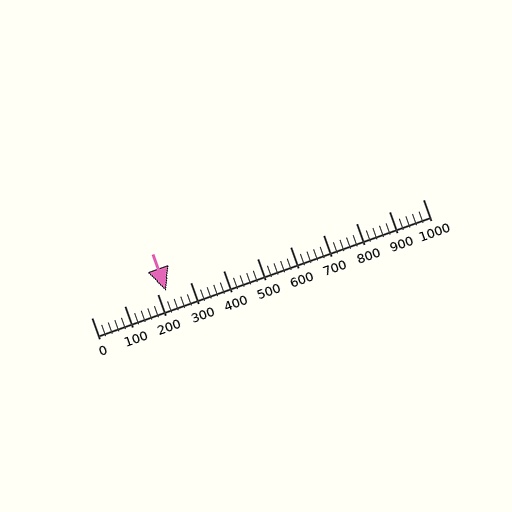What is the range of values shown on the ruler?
The ruler shows values from 0 to 1000.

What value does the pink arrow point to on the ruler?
The pink arrow points to approximately 226.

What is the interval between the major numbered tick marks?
The major tick marks are spaced 100 units apart.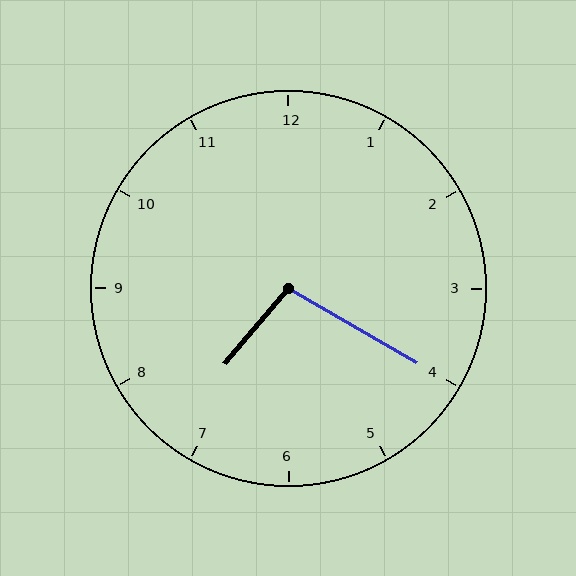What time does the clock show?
7:20.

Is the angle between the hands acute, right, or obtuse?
It is obtuse.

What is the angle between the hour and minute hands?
Approximately 100 degrees.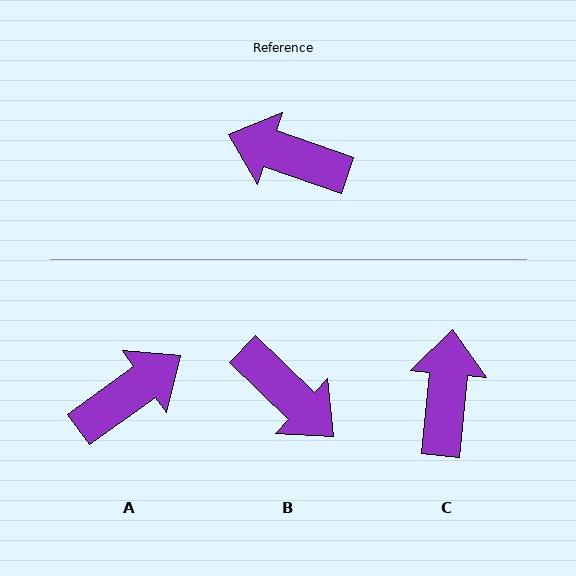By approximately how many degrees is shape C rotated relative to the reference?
Approximately 77 degrees clockwise.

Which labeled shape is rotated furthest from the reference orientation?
B, about 155 degrees away.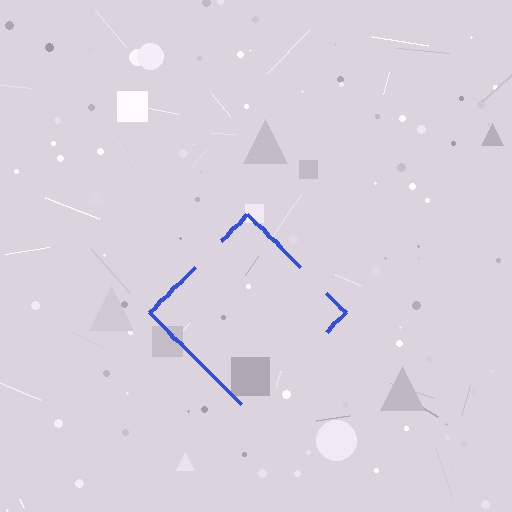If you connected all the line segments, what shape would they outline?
They would outline a diamond.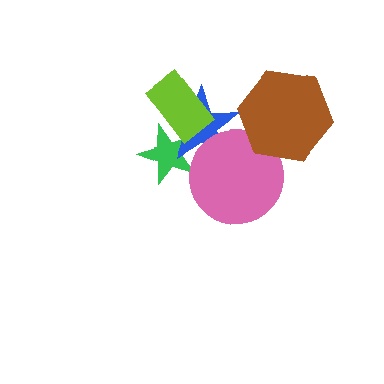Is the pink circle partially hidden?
Yes, it is partially covered by another shape.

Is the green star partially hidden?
Yes, it is partially covered by another shape.